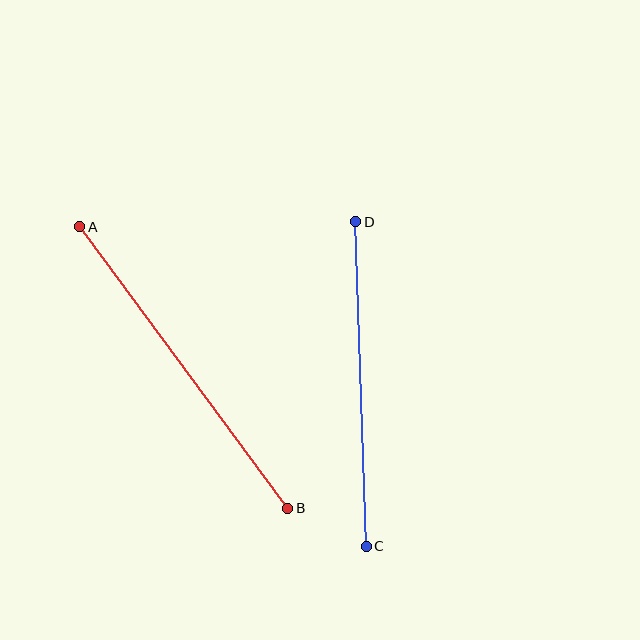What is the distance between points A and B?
The distance is approximately 350 pixels.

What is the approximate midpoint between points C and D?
The midpoint is at approximately (361, 384) pixels.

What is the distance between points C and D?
The distance is approximately 324 pixels.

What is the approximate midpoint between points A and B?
The midpoint is at approximately (184, 367) pixels.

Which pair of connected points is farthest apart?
Points A and B are farthest apart.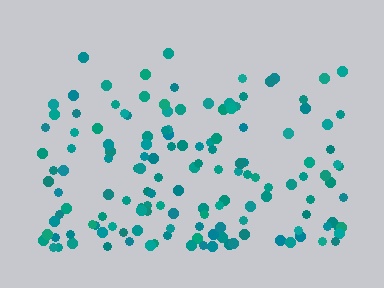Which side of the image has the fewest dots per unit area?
The top.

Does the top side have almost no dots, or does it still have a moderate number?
Still a moderate number, just noticeably fewer than the bottom.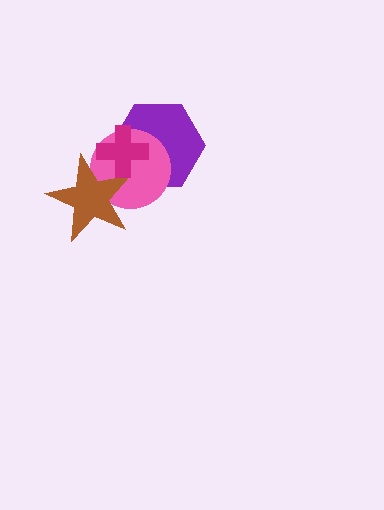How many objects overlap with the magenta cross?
3 objects overlap with the magenta cross.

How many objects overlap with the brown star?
2 objects overlap with the brown star.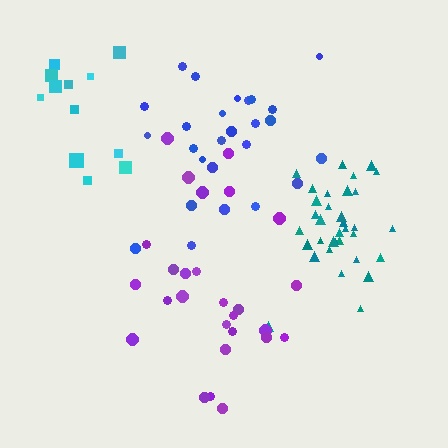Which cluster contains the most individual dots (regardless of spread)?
Teal (34).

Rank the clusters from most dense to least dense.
teal, purple, blue, cyan.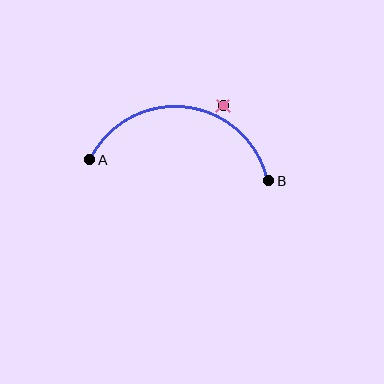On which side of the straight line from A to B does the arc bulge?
The arc bulges above the straight line connecting A and B.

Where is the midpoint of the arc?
The arc midpoint is the point on the curve farthest from the straight line joining A and B. It sits above that line.